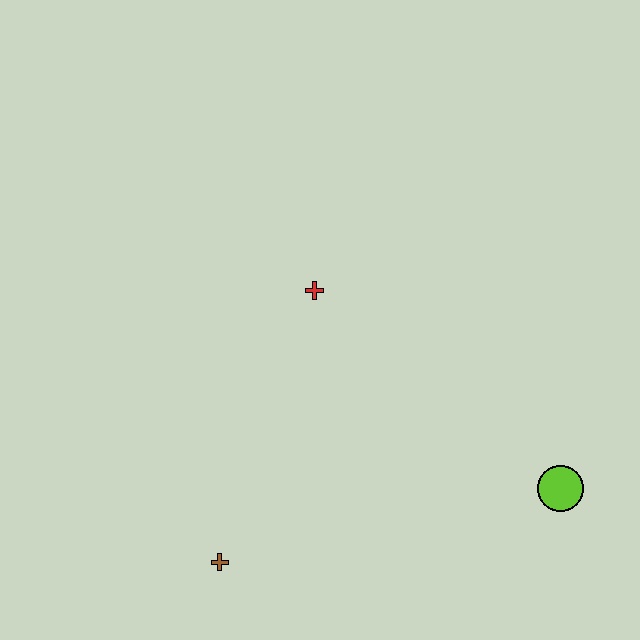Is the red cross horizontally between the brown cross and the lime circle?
Yes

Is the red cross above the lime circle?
Yes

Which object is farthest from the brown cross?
The lime circle is farthest from the brown cross.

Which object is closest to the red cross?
The brown cross is closest to the red cross.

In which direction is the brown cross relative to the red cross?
The brown cross is below the red cross.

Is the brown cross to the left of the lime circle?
Yes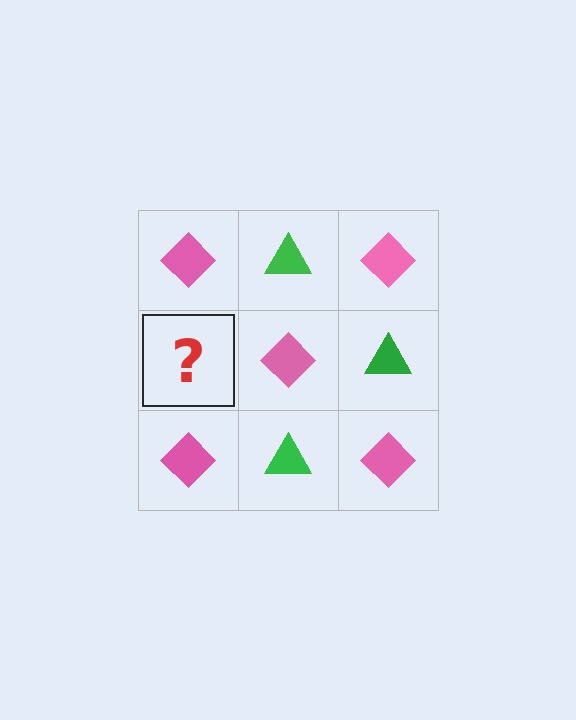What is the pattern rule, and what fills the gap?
The rule is that it alternates pink diamond and green triangle in a checkerboard pattern. The gap should be filled with a green triangle.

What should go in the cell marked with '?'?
The missing cell should contain a green triangle.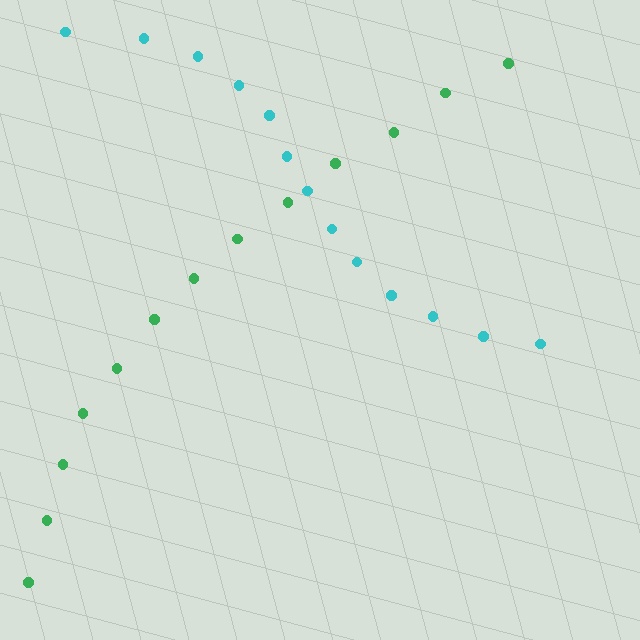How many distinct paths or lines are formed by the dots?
There are 2 distinct paths.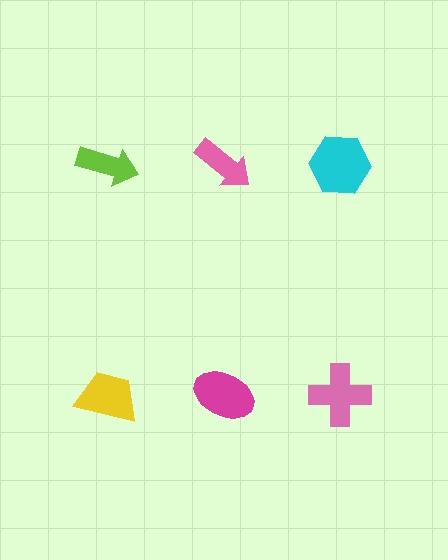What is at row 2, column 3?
A pink cross.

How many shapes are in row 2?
3 shapes.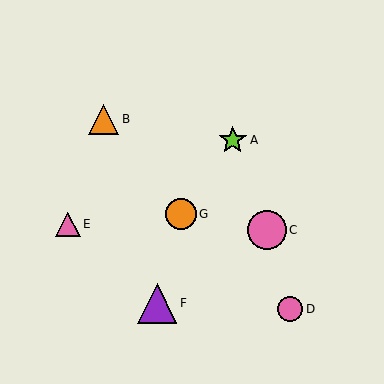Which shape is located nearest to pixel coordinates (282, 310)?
The pink circle (labeled D) at (290, 309) is nearest to that location.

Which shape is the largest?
The purple triangle (labeled F) is the largest.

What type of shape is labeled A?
Shape A is a lime star.